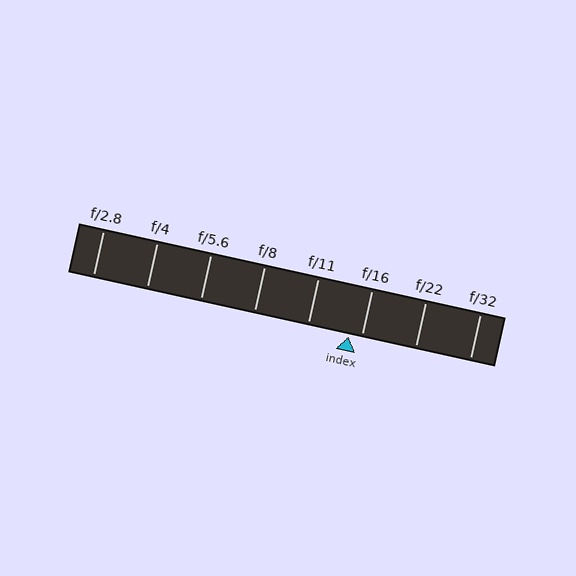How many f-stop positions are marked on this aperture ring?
There are 8 f-stop positions marked.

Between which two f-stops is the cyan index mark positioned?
The index mark is between f/11 and f/16.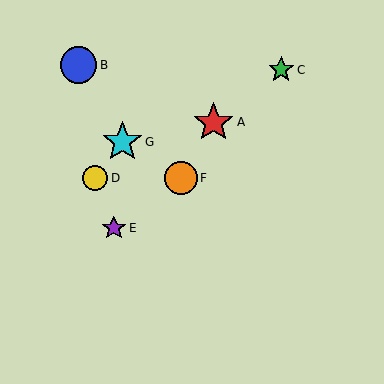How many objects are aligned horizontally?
2 objects (D, F) are aligned horizontally.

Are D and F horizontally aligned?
Yes, both are at y≈178.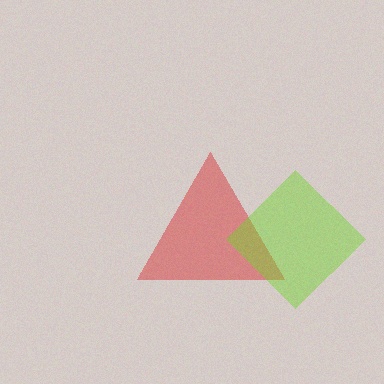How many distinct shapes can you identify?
There are 2 distinct shapes: a red triangle, a lime diamond.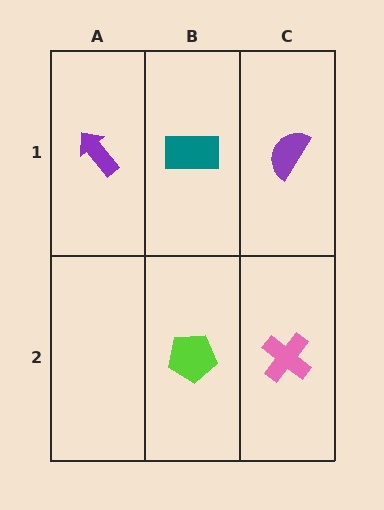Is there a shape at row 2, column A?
No, that cell is empty.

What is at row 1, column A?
A purple arrow.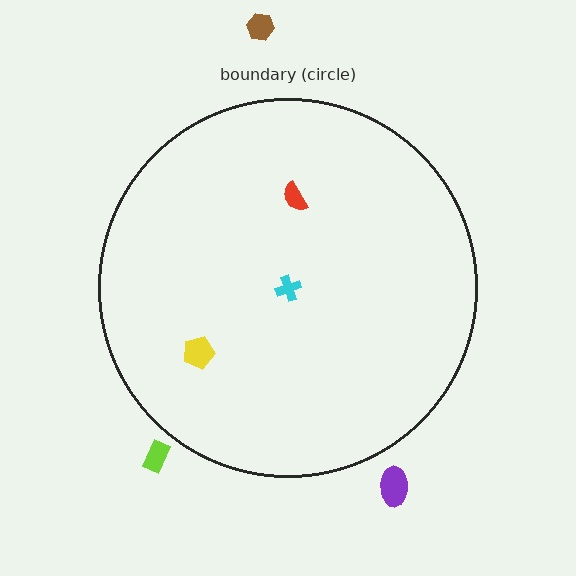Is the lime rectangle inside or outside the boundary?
Outside.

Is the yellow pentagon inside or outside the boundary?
Inside.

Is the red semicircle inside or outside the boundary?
Inside.